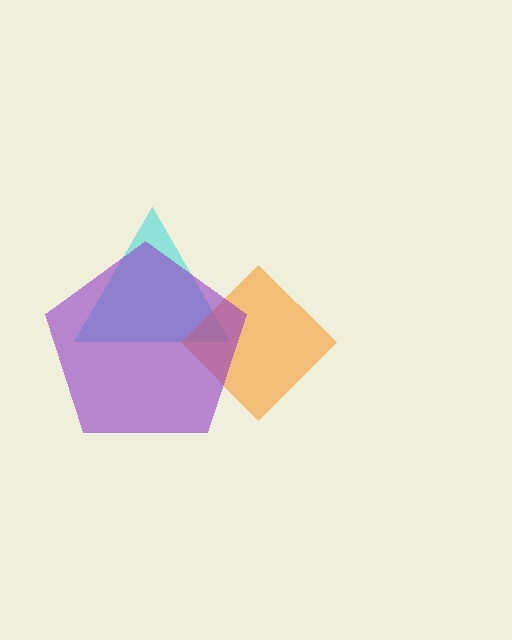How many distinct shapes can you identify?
There are 3 distinct shapes: a cyan triangle, an orange diamond, a purple pentagon.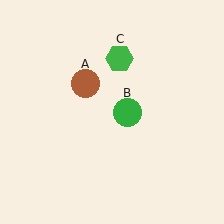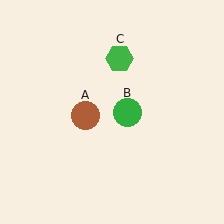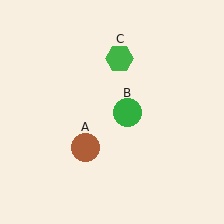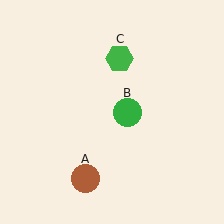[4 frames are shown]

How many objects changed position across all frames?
1 object changed position: brown circle (object A).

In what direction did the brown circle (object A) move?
The brown circle (object A) moved down.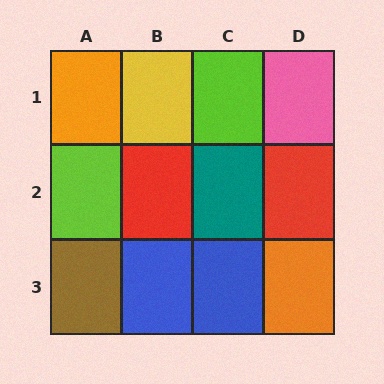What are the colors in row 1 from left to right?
Orange, yellow, lime, pink.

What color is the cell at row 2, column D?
Red.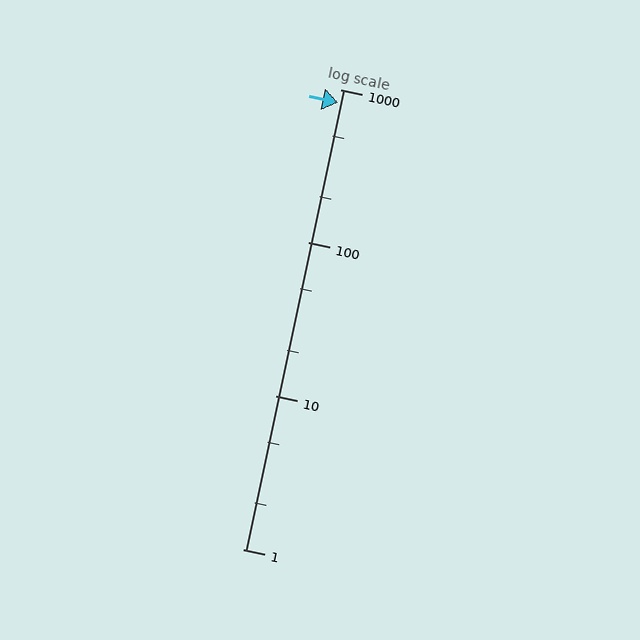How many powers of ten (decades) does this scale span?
The scale spans 3 decades, from 1 to 1000.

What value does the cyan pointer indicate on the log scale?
The pointer indicates approximately 820.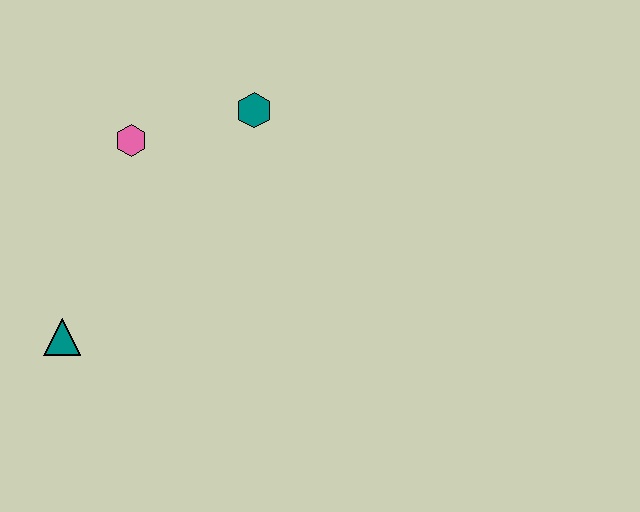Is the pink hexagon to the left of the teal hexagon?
Yes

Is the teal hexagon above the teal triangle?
Yes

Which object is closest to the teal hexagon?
The pink hexagon is closest to the teal hexagon.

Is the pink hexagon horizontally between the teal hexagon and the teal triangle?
Yes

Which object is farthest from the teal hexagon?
The teal triangle is farthest from the teal hexagon.